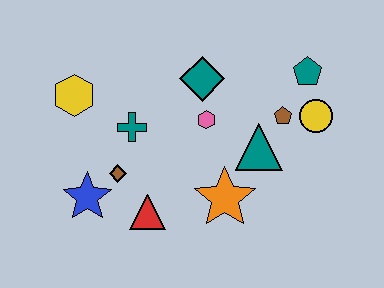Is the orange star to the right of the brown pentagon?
No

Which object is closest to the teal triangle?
The brown pentagon is closest to the teal triangle.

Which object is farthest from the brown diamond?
The teal pentagon is farthest from the brown diamond.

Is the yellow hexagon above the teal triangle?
Yes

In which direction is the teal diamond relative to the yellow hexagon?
The teal diamond is to the right of the yellow hexagon.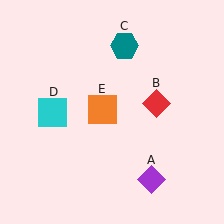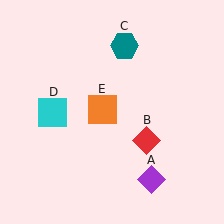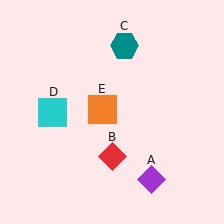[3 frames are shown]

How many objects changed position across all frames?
1 object changed position: red diamond (object B).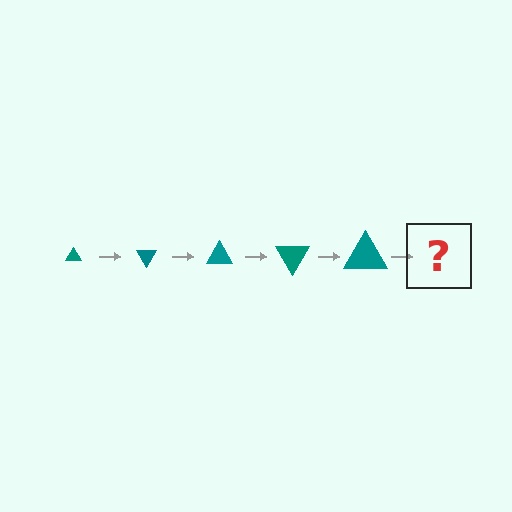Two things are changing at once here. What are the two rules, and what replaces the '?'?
The two rules are that the triangle grows larger each step and it rotates 60 degrees each step. The '?' should be a triangle, larger than the previous one and rotated 300 degrees from the start.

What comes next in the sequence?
The next element should be a triangle, larger than the previous one and rotated 300 degrees from the start.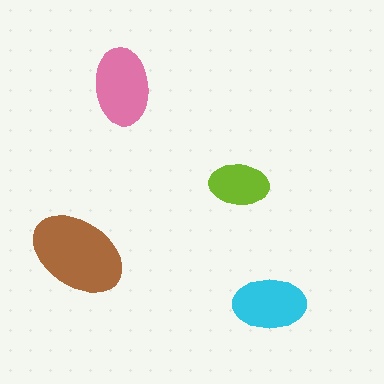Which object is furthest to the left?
The brown ellipse is leftmost.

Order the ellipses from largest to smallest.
the brown one, the pink one, the cyan one, the lime one.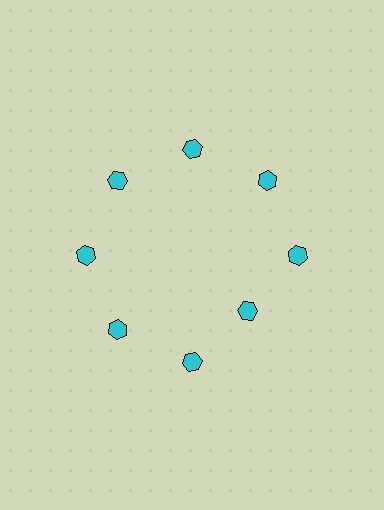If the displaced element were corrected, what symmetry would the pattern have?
It would have 8-fold rotational symmetry — the pattern would map onto itself every 45 degrees.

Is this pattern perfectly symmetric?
No. The 8 cyan hexagons are arranged in a ring, but one element near the 4 o'clock position is pulled inward toward the center, breaking the 8-fold rotational symmetry.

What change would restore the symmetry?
The symmetry would be restored by moving it outward, back onto the ring so that all 8 hexagons sit at equal angles and equal distance from the center.